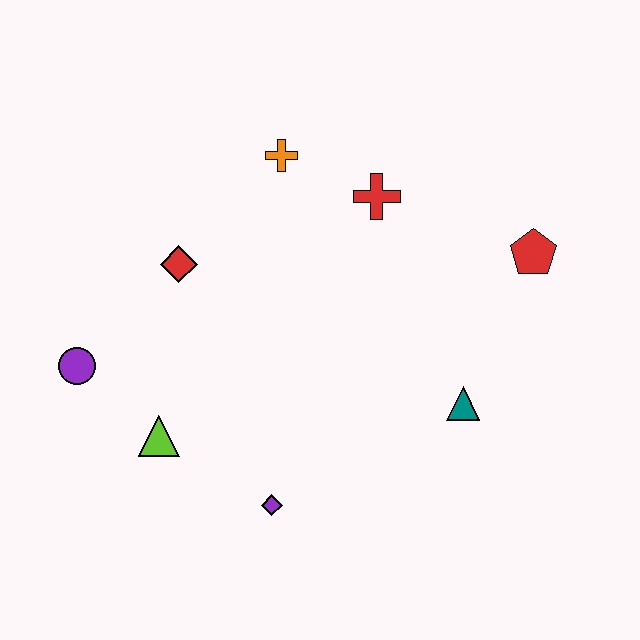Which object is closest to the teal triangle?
The red pentagon is closest to the teal triangle.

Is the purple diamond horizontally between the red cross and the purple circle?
Yes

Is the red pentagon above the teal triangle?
Yes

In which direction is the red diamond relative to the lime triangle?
The red diamond is above the lime triangle.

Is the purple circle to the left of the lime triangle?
Yes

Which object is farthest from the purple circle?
The red pentagon is farthest from the purple circle.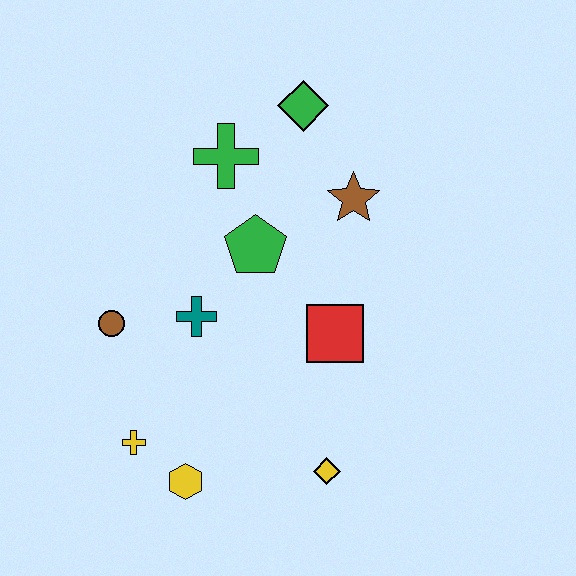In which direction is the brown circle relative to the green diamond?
The brown circle is below the green diamond.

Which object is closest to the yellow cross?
The yellow hexagon is closest to the yellow cross.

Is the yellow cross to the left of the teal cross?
Yes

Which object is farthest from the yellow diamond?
The green diamond is farthest from the yellow diamond.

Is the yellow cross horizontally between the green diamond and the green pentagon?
No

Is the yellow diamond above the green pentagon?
No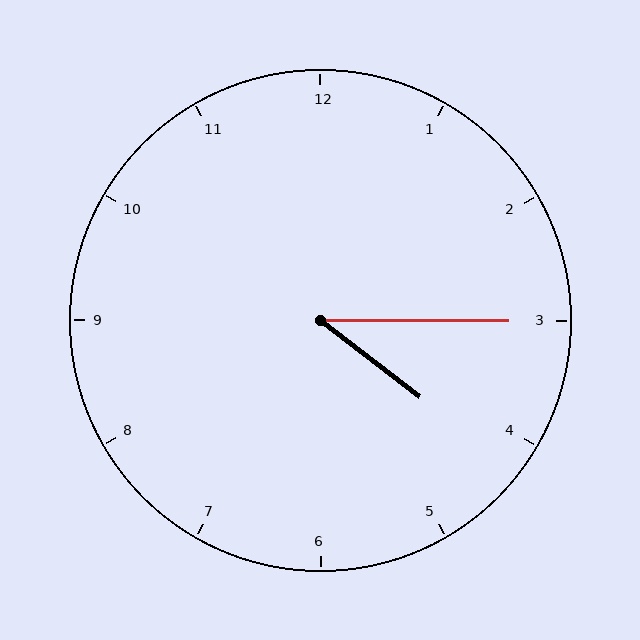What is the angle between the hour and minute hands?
Approximately 38 degrees.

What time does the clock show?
4:15.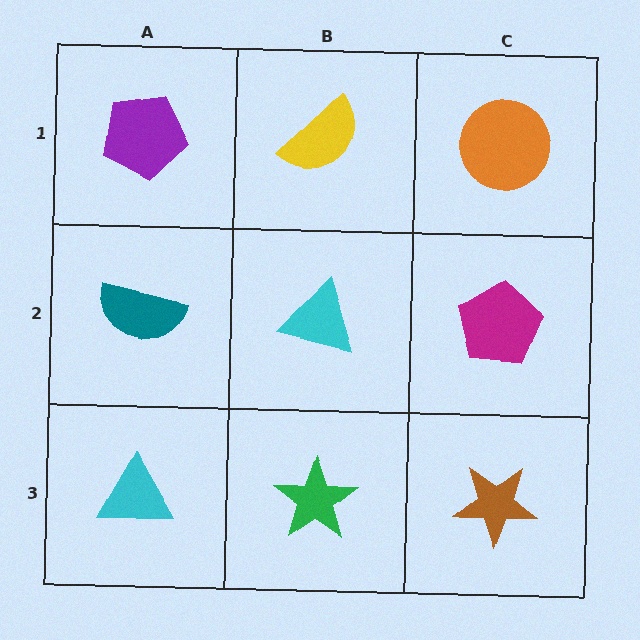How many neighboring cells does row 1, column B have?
3.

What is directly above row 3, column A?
A teal semicircle.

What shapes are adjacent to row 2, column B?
A yellow semicircle (row 1, column B), a green star (row 3, column B), a teal semicircle (row 2, column A), a magenta pentagon (row 2, column C).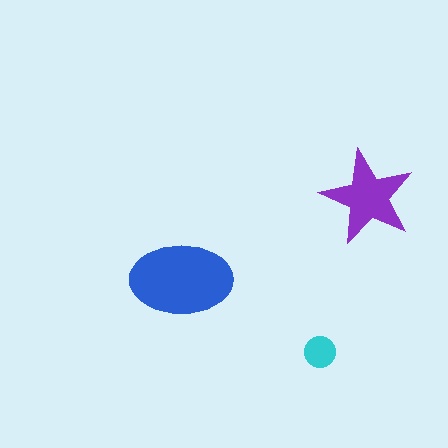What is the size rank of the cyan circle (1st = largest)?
3rd.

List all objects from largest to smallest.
The blue ellipse, the purple star, the cyan circle.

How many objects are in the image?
There are 3 objects in the image.